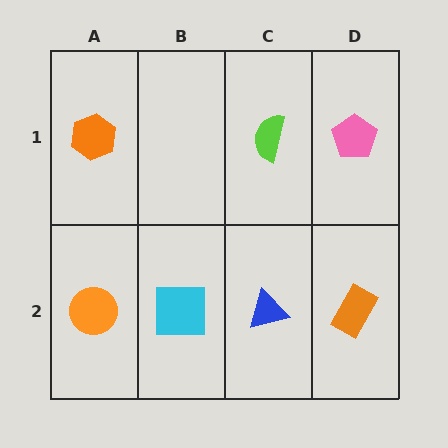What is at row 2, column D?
An orange rectangle.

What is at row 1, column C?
A lime semicircle.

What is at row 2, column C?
A blue triangle.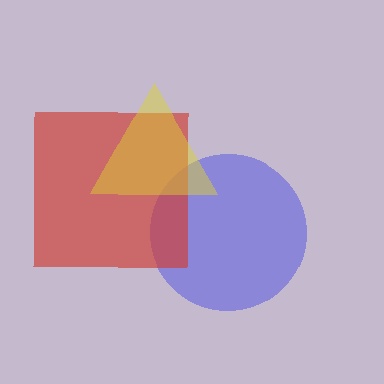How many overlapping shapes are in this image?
There are 3 overlapping shapes in the image.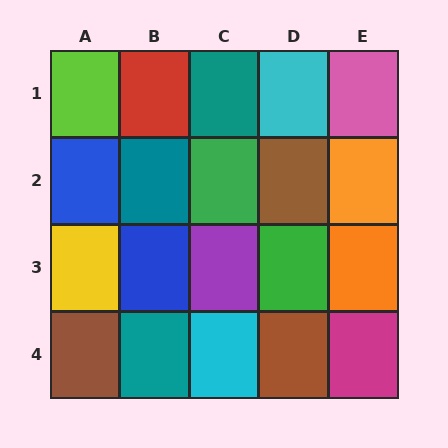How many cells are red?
1 cell is red.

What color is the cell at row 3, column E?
Orange.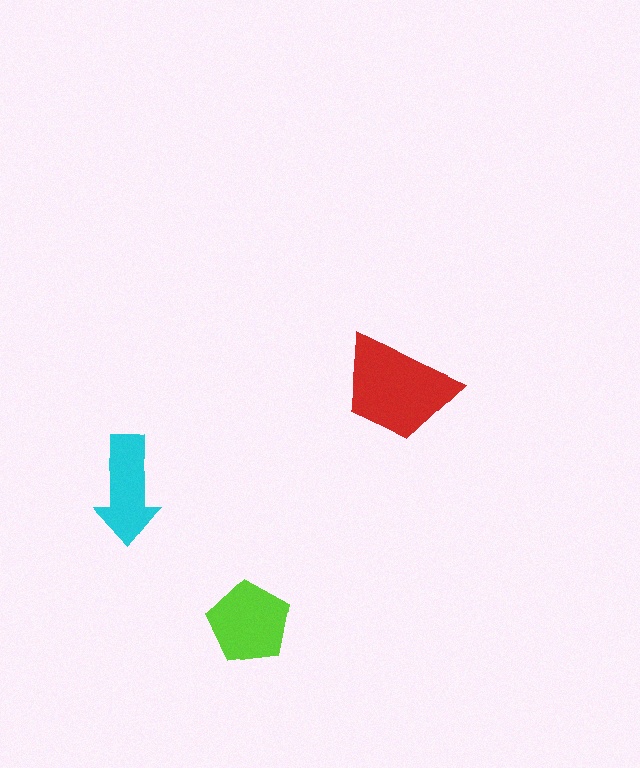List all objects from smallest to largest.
The cyan arrow, the lime pentagon, the red trapezoid.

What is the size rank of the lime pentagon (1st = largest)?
2nd.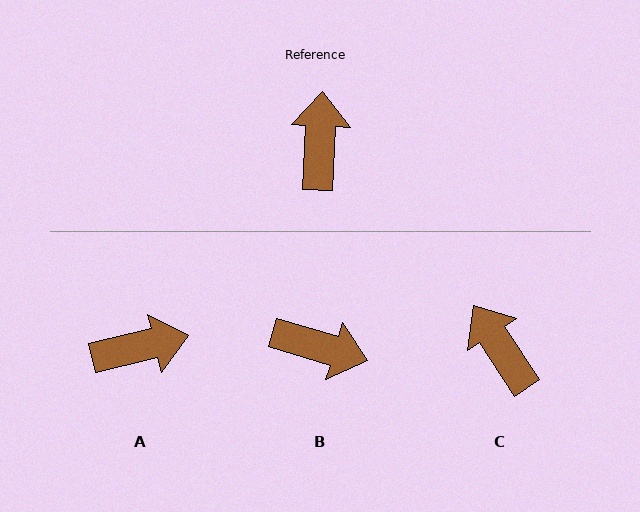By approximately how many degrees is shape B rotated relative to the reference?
Approximately 103 degrees clockwise.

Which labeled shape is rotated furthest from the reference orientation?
B, about 103 degrees away.